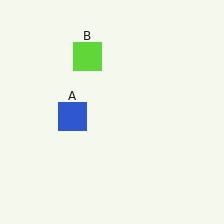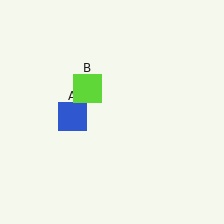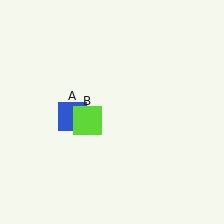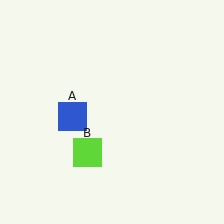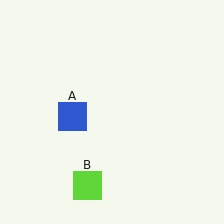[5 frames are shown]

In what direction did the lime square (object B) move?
The lime square (object B) moved down.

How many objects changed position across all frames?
1 object changed position: lime square (object B).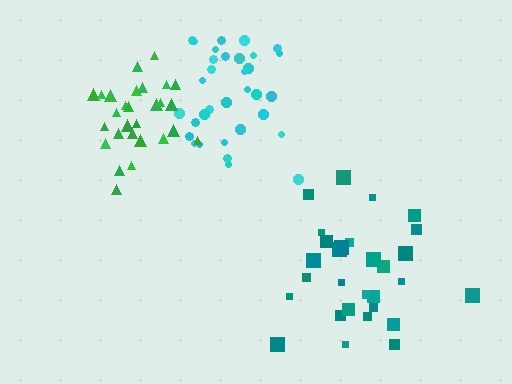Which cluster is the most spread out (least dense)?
Teal.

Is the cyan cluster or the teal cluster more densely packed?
Cyan.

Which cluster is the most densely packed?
Cyan.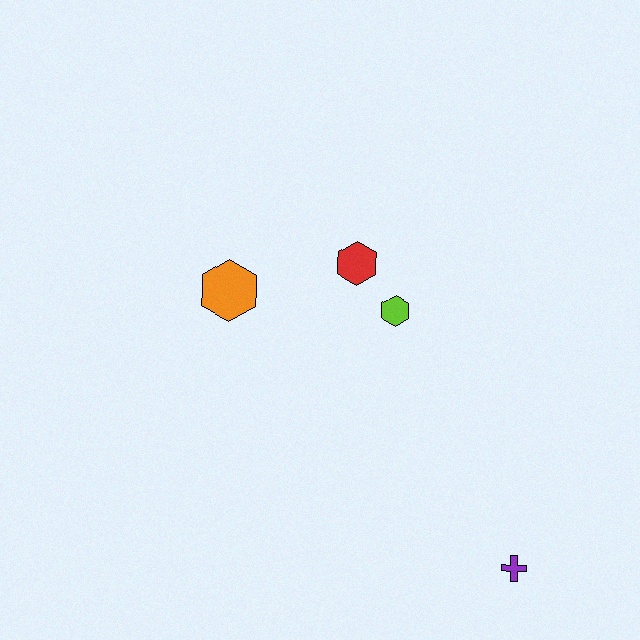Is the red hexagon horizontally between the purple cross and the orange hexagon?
Yes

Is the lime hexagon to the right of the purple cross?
No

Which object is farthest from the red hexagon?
The purple cross is farthest from the red hexagon.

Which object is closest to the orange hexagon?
The red hexagon is closest to the orange hexagon.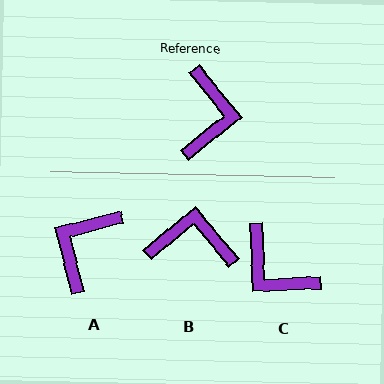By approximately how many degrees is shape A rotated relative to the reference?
Approximately 156 degrees counter-clockwise.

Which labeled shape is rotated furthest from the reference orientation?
A, about 156 degrees away.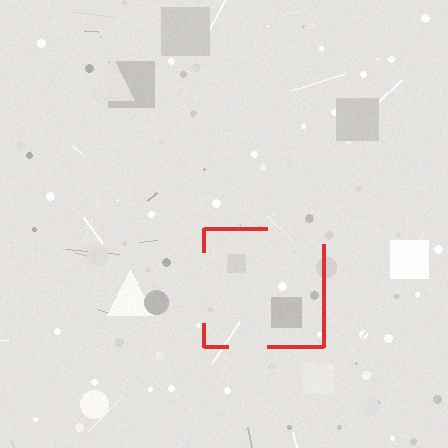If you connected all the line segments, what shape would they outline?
They would outline a square.